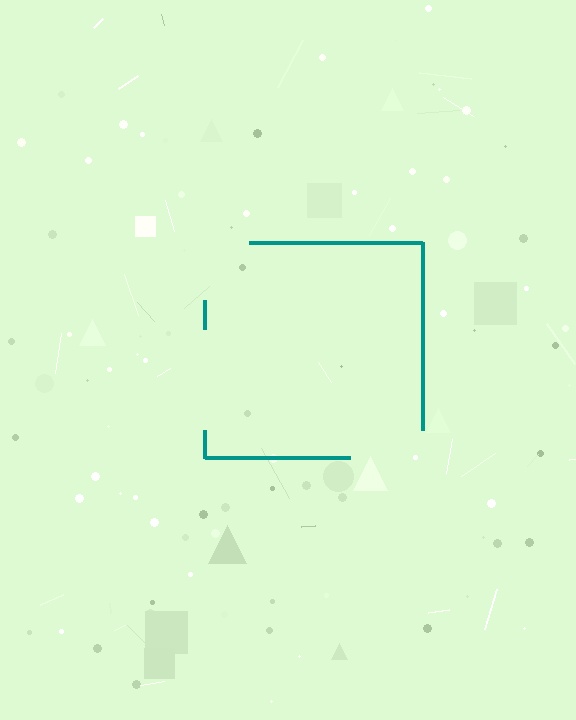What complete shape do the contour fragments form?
The contour fragments form a square.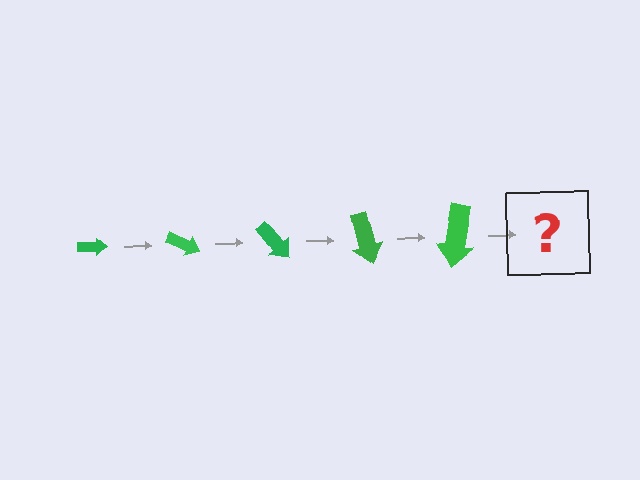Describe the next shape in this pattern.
It should be an arrow, larger than the previous one and rotated 125 degrees from the start.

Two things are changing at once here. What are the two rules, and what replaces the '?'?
The two rules are that the arrow grows larger each step and it rotates 25 degrees each step. The '?' should be an arrow, larger than the previous one and rotated 125 degrees from the start.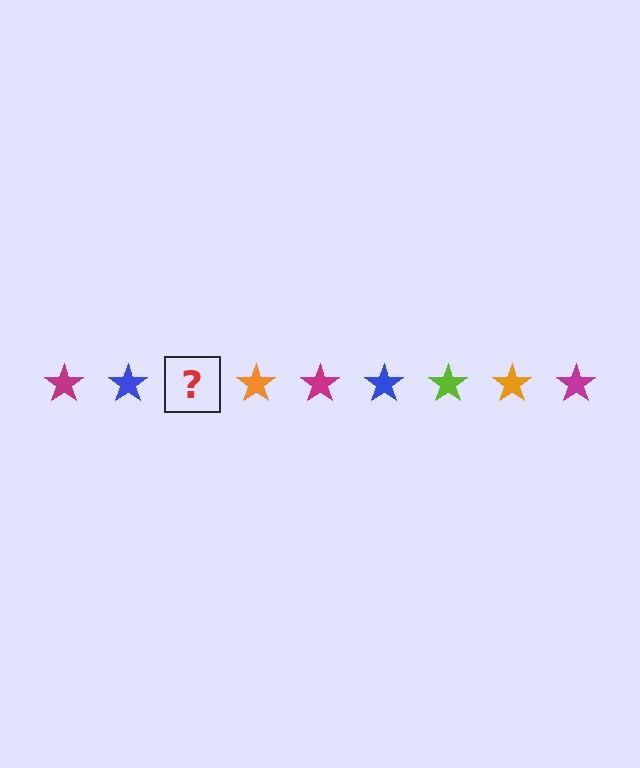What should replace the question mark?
The question mark should be replaced with a lime star.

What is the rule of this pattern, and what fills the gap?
The rule is that the pattern cycles through magenta, blue, lime, orange stars. The gap should be filled with a lime star.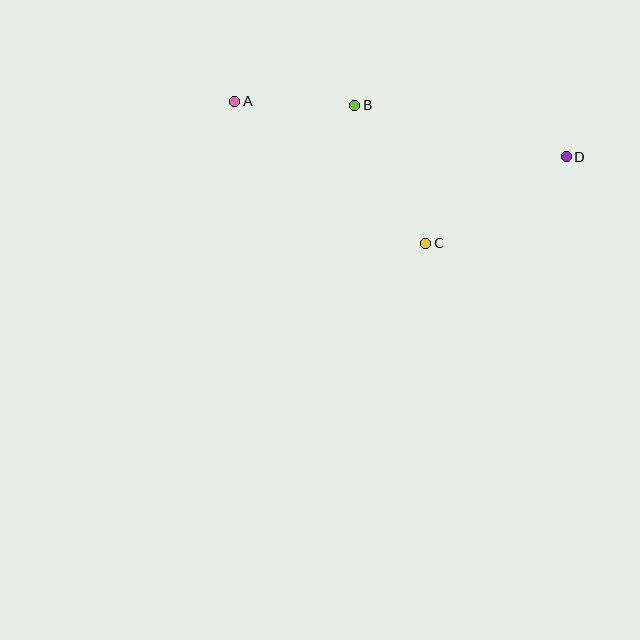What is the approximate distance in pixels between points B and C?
The distance between B and C is approximately 155 pixels.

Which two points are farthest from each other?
Points A and D are farthest from each other.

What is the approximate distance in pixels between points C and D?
The distance between C and D is approximately 165 pixels.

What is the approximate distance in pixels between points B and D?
The distance between B and D is approximately 218 pixels.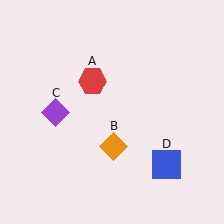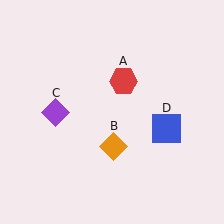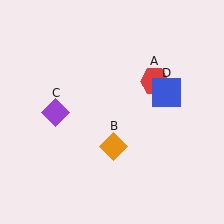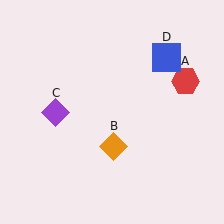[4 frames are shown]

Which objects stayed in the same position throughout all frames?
Orange diamond (object B) and purple diamond (object C) remained stationary.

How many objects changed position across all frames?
2 objects changed position: red hexagon (object A), blue square (object D).